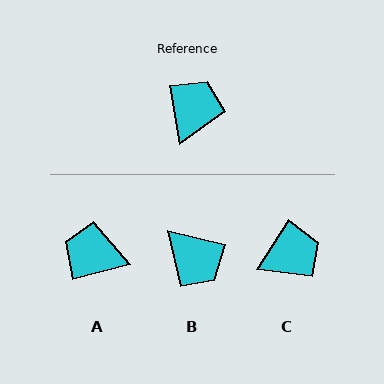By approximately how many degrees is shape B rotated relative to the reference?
Approximately 112 degrees clockwise.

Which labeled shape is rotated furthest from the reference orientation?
B, about 112 degrees away.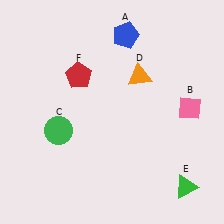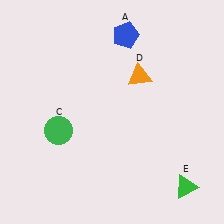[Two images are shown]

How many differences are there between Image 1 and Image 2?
There are 2 differences between the two images.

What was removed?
The red pentagon (F), the pink diamond (B) were removed in Image 2.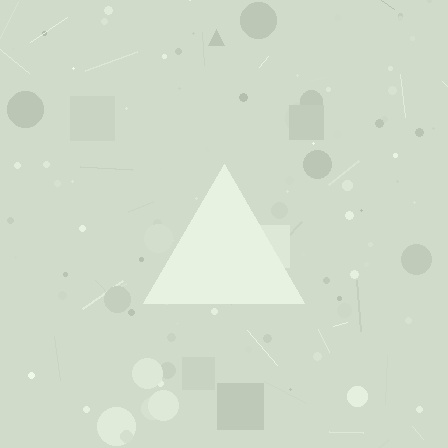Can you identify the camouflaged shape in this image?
The camouflaged shape is a triangle.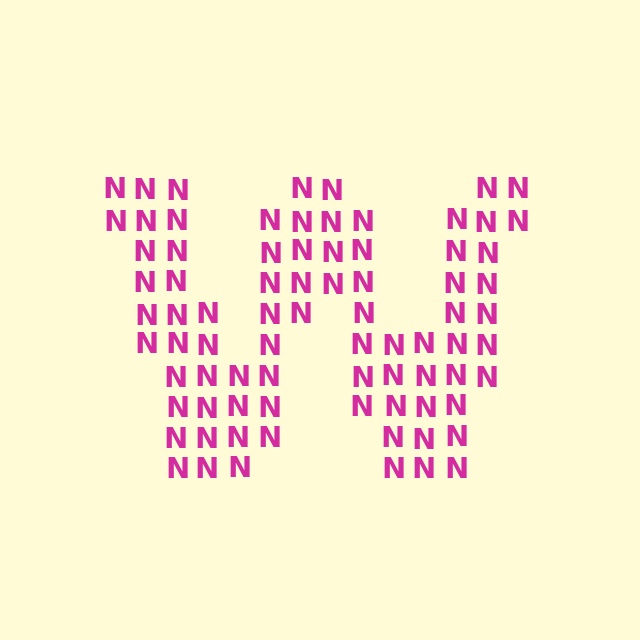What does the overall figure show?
The overall figure shows the letter W.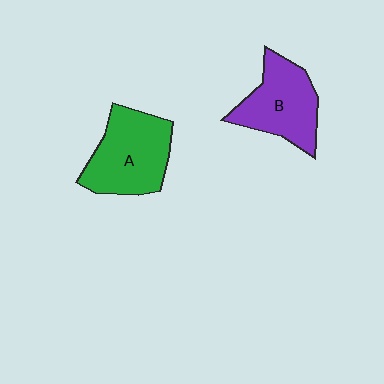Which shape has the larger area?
Shape A (green).